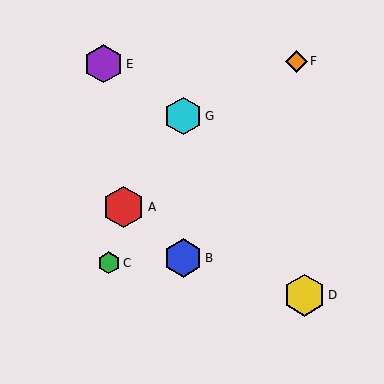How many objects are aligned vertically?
2 objects (B, G) are aligned vertically.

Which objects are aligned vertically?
Objects B, G are aligned vertically.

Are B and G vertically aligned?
Yes, both are at x≈183.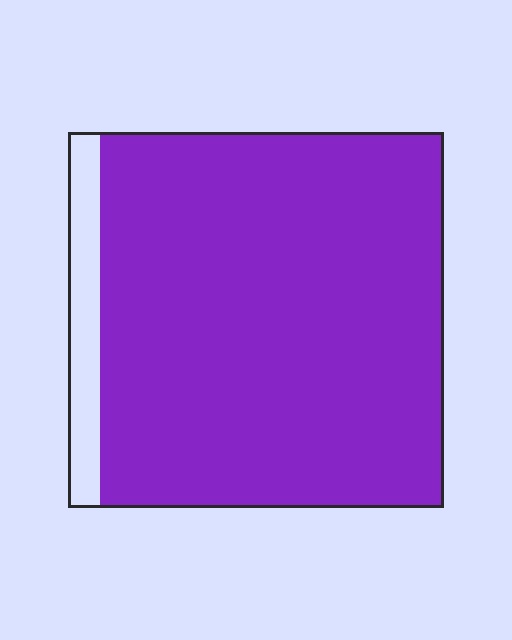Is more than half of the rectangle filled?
Yes.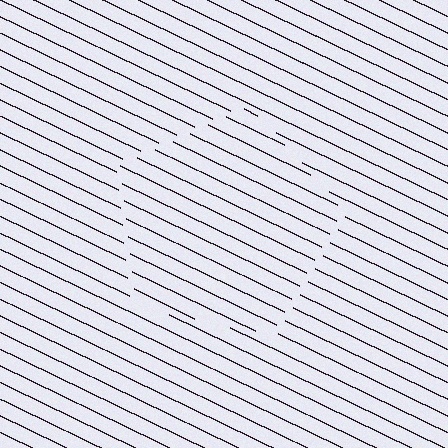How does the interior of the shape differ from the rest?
The interior of the shape contains the same grating, shifted by half a period — the contour is defined by the phase discontinuity where line-ends from the inner and outer gratings abut.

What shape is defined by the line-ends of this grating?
An illusory pentagon. The interior of the shape contains the same grating, shifted by half a period — the contour is defined by the phase discontinuity where line-ends from the inner and outer gratings abut.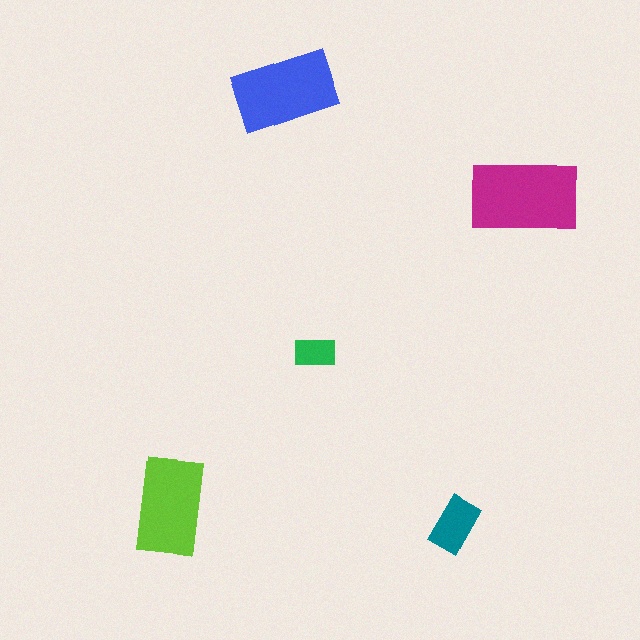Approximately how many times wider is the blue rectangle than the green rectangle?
About 2.5 times wider.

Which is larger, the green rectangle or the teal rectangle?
The teal one.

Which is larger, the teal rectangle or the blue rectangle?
The blue one.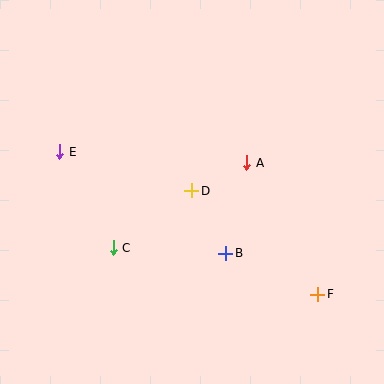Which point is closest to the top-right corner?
Point A is closest to the top-right corner.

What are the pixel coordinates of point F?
Point F is at (318, 294).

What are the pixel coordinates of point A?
Point A is at (247, 163).